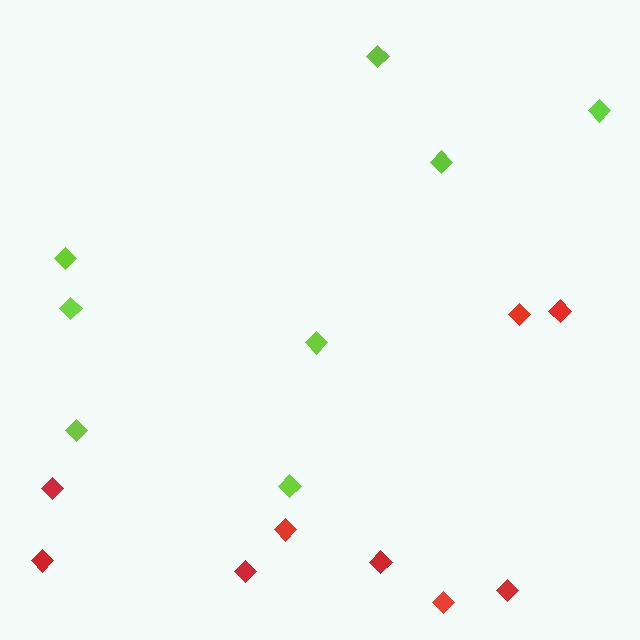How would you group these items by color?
There are 2 groups: one group of red diamonds (9) and one group of lime diamonds (8).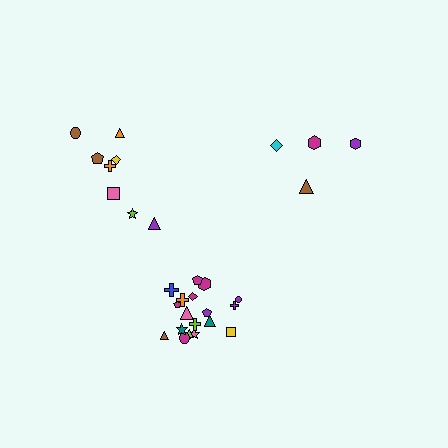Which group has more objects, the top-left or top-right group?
The top-left group.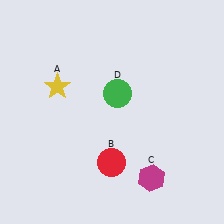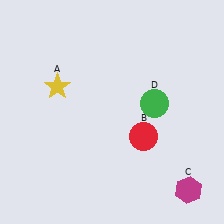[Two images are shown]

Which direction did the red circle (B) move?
The red circle (B) moved right.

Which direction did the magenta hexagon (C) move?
The magenta hexagon (C) moved right.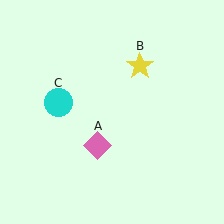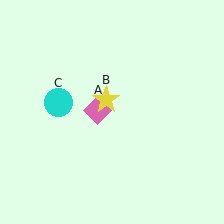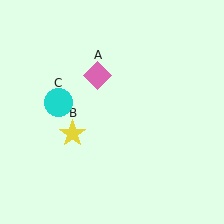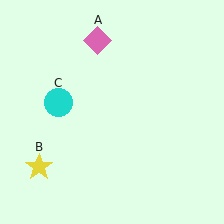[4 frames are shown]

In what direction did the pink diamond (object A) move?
The pink diamond (object A) moved up.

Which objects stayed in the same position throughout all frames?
Cyan circle (object C) remained stationary.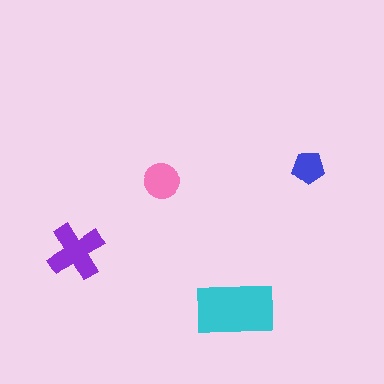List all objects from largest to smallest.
The cyan rectangle, the purple cross, the pink circle, the blue pentagon.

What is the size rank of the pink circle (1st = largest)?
3rd.